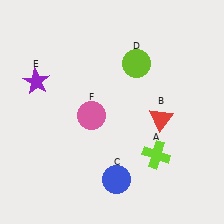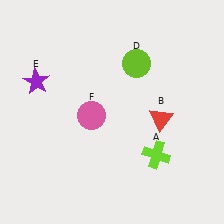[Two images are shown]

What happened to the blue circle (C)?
The blue circle (C) was removed in Image 2. It was in the bottom-right area of Image 1.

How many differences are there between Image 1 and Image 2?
There is 1 difference between the two images.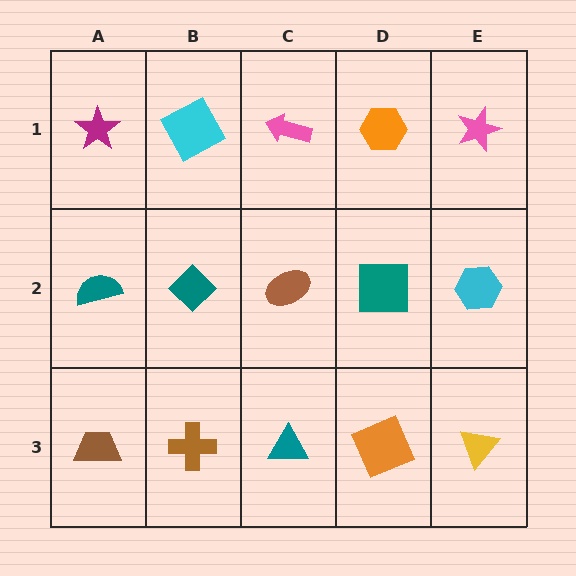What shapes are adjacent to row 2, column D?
An orange hexagon (row 1, column D), an orange square (row 3, column D), a brown ellipse (row 2, column C), a cyan hexagon (row 2, column E).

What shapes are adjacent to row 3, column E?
A cyan hexagon (row 2, column E), an orange square (row 3, column D).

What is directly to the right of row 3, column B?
A teal triangle.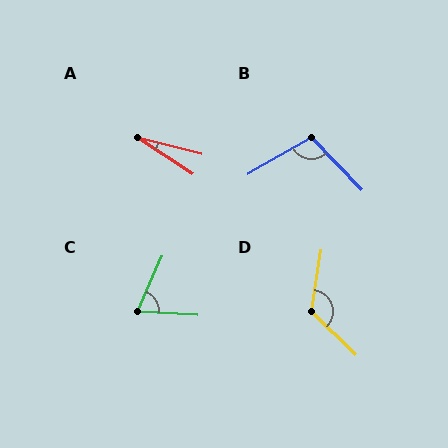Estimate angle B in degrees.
Approximately 104 degrees.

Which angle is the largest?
D, at approximately 126 degrees.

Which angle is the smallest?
A, at approximately 19 degrees.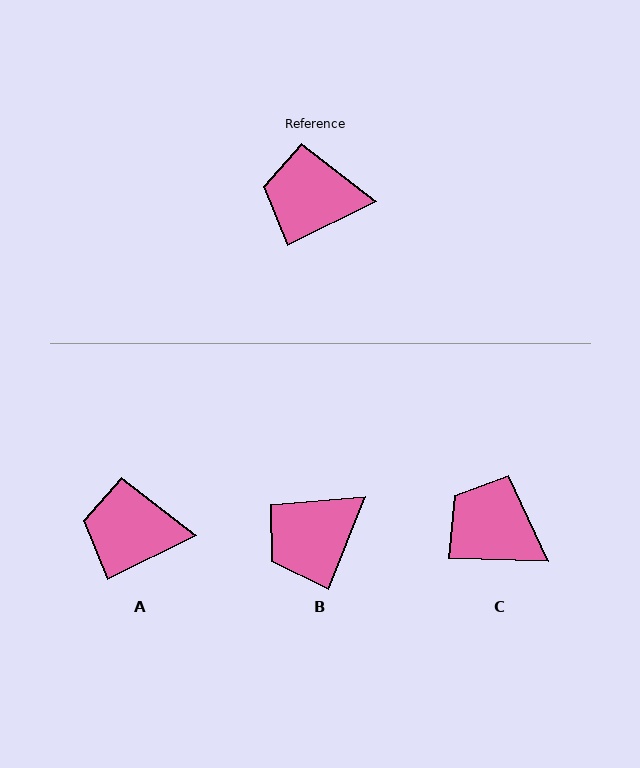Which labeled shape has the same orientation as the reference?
A.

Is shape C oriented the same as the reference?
No, it is off by about 28 degrees.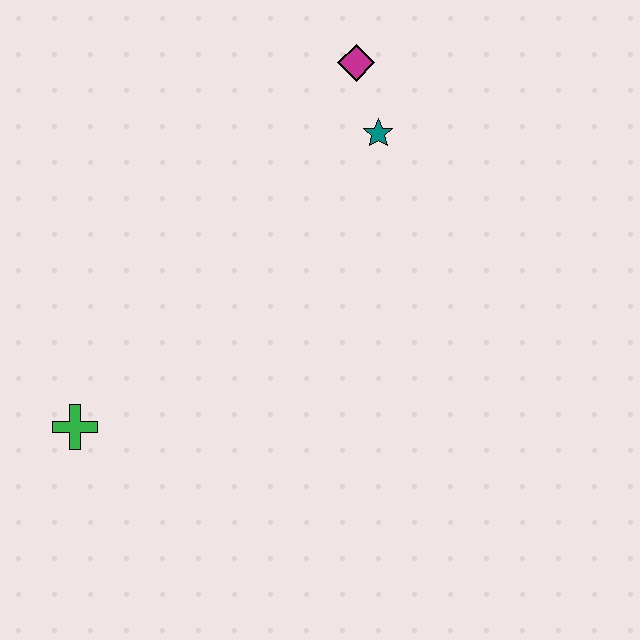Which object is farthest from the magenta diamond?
The green cross is farthest from the magenta diamond.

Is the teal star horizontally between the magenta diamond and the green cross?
No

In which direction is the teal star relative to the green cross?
The teal star is to the right of the green cross.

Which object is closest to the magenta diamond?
The teal star is closest to the magenta diamond.